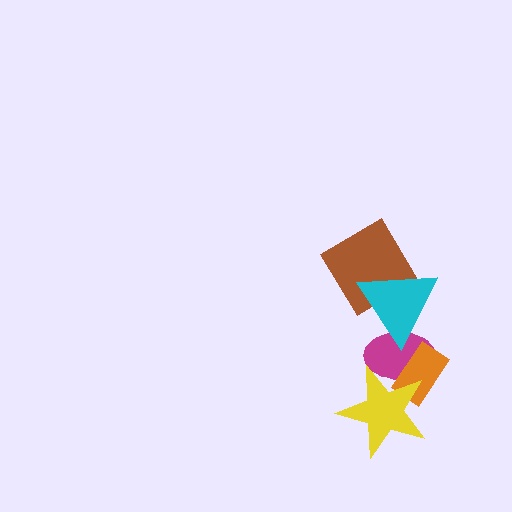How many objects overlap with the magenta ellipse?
3 objects overlap with the magenta ellipse.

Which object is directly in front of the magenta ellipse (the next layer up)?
The orange rectangle is directly in front of the magenta ellipse.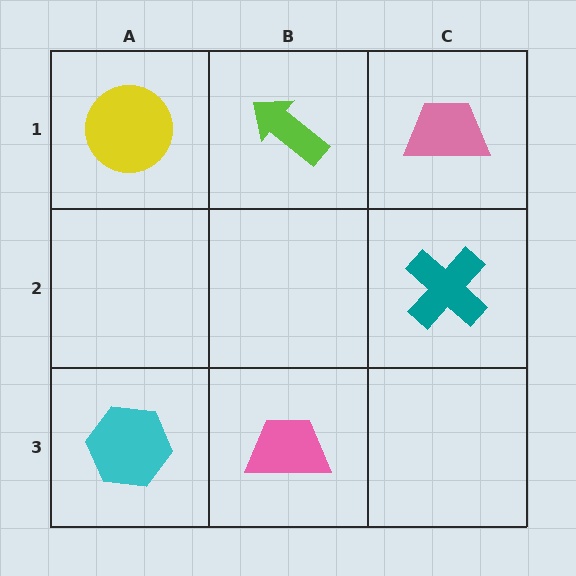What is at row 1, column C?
A pink trapezoid.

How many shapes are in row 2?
1 shape.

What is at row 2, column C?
A teal cross.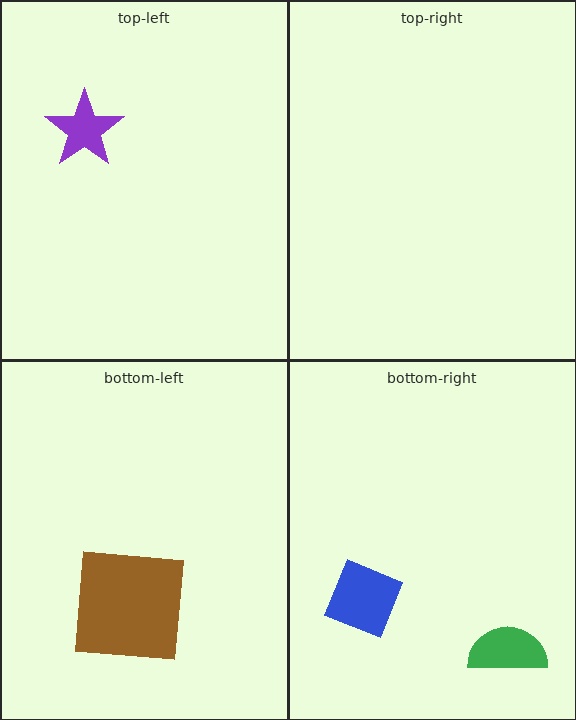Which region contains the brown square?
The bottom-left region.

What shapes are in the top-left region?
The purple star.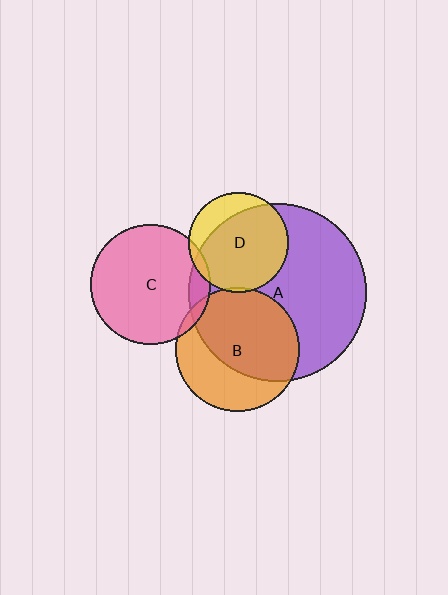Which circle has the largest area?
Circle A (purple).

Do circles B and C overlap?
Yes.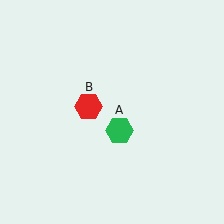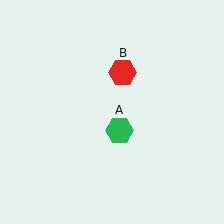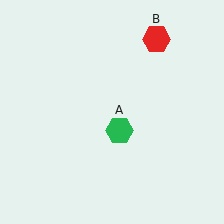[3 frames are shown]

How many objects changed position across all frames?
1 object changed position: red hexagon (object B).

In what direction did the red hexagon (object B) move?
The red hexagon (object B) moved up and to the right.